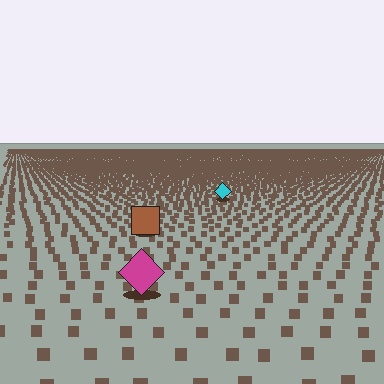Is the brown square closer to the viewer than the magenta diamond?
No. The magenta diamond is closer — you can tell from the texture gradient: the ground texture is coarser near it.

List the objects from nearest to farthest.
From nearest to farthest: the magenta diamond, the brown square, the cyan diamond.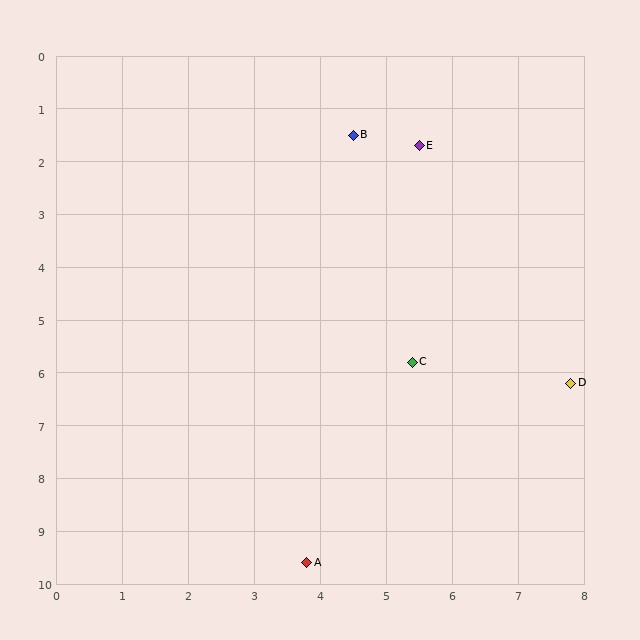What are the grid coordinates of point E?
Point E is at approximately (5.5, 1.7).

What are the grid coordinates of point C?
Point C is at approximately (5.4, 5.8).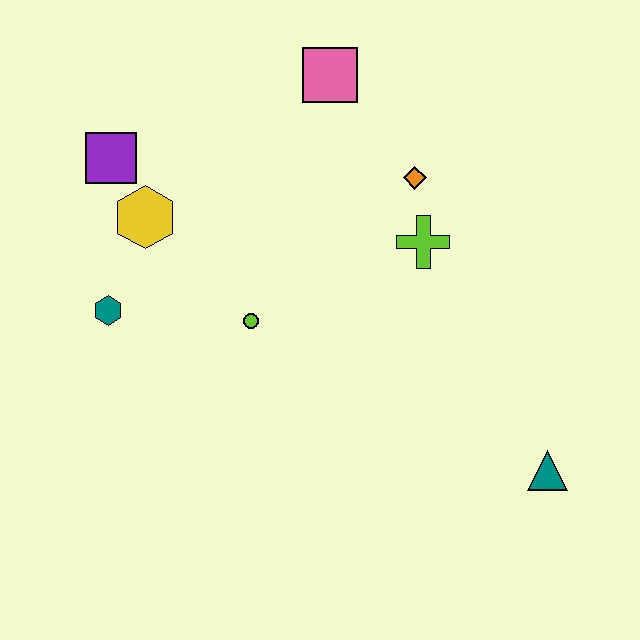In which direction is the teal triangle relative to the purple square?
The teal triangle is to the right of the purple square.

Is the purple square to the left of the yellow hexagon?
Yes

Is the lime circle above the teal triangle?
Yes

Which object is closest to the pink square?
The orange diamond is closest to the pink square.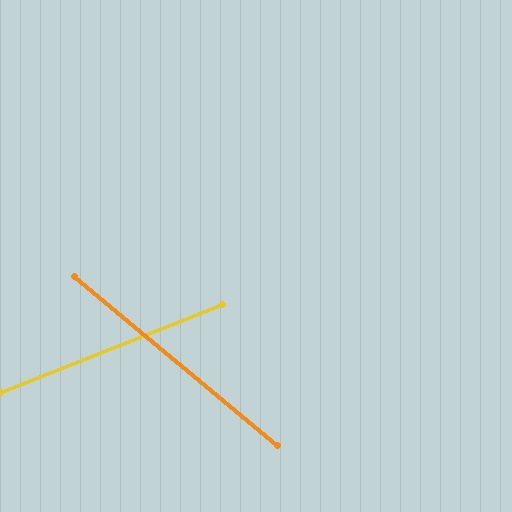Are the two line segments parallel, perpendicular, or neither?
Neither parallel nor perpendicular — they differ by about 62°.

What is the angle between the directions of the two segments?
Approximately 62 degrees.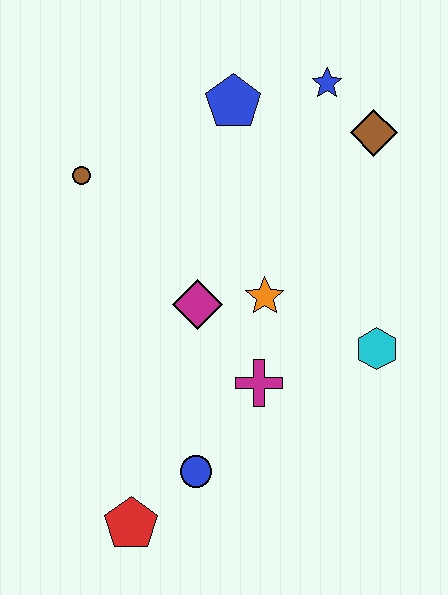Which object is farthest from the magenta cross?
The blue star is farthest from the magenta cross.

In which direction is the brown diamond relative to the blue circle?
The brown diamond is above the blue circle.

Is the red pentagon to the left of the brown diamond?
Yes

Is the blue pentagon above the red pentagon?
Yes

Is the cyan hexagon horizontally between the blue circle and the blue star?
No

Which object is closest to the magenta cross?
The orange star is closest to the magenta cross.